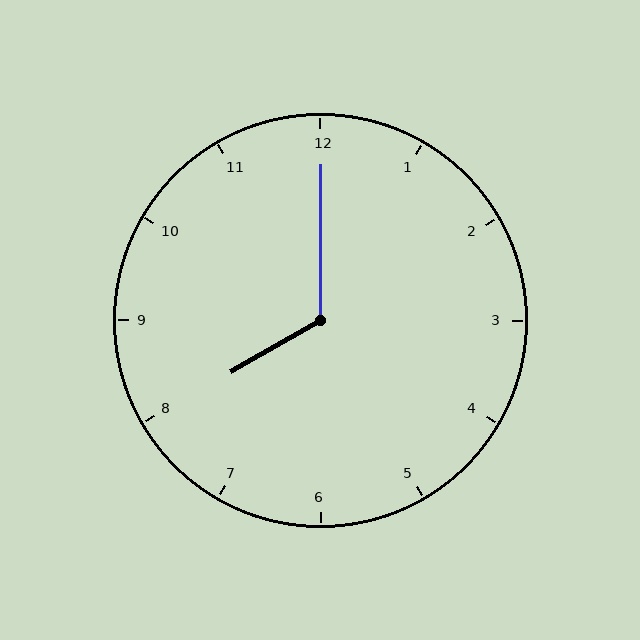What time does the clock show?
8:00.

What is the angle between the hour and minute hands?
Approximately 120 degrees.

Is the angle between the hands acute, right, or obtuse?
It is obtuse.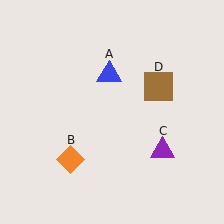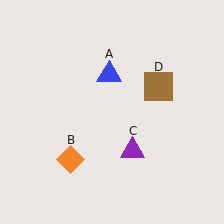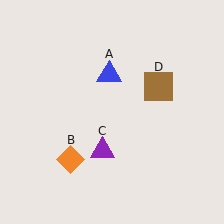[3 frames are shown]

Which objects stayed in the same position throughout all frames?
Blue triangle (object A) and orange diamond (object B) and brown square (object D) remained stationary.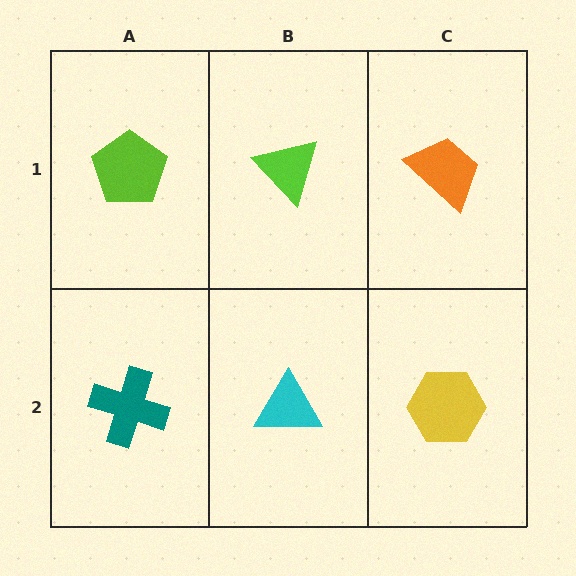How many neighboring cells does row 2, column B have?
3.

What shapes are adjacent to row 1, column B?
A cyan triangle (row 2, column B), a lime pentagon (row 1, column A), an orange trapezoid (row 1, column C).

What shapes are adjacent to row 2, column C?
An orange trapezoid (row 1, column C), a cyan triangle (row 2, column B).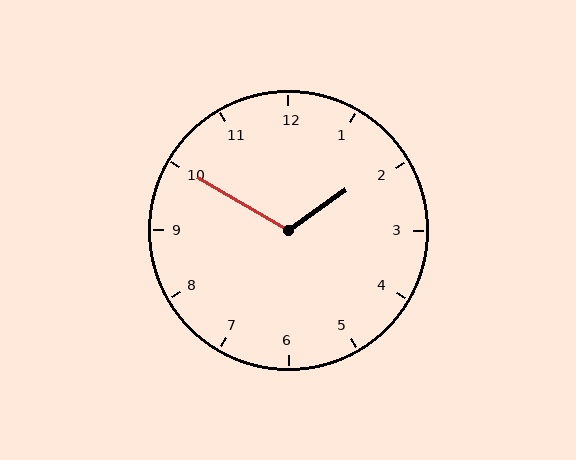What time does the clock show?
1:50.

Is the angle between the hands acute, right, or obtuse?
It is obtuse.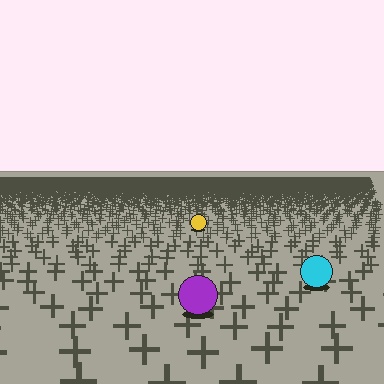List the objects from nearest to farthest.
From nearest to farthest: the purple circle, the cyan circle, the yellow circle.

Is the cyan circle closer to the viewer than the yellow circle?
Yes. The cyan circle is closer — you can tell from the texture gradient: the ground texture is coarser near it.